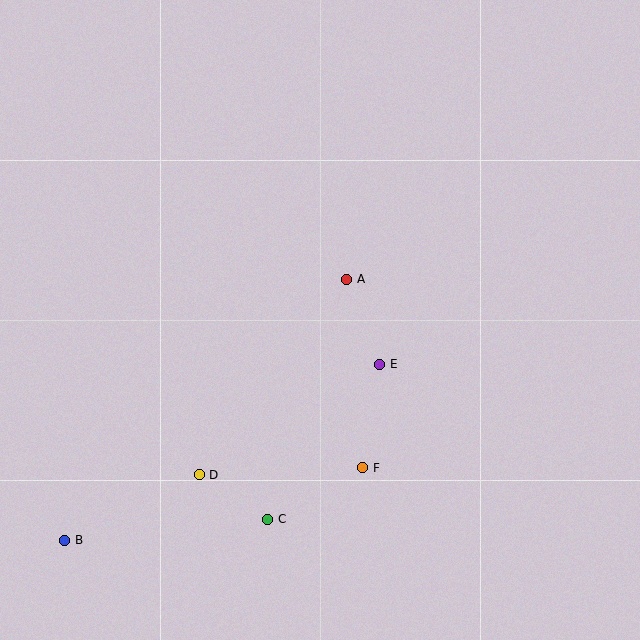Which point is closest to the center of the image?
Point A at (347, 279) is closest to the center.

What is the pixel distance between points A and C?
The distance between A and C is 253 pixels.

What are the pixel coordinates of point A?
Point A is at (347, 279).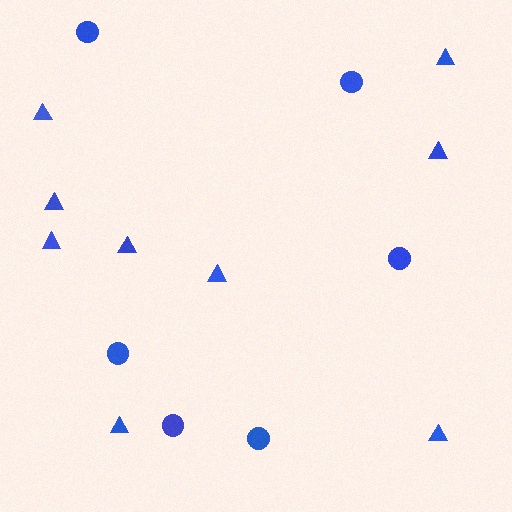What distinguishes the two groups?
There are 2 groups: one group of triangles (9) and one group of circles (6).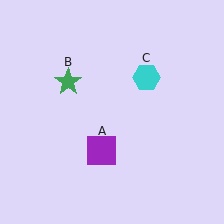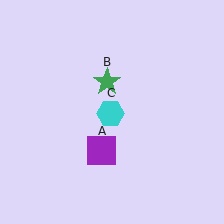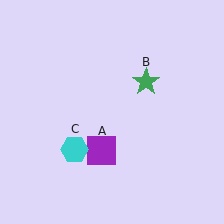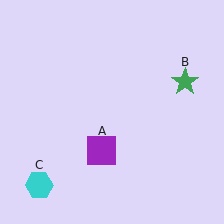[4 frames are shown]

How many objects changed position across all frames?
2 objects changed position: green star (object B), cyan hexagon (object C).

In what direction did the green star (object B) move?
The green star (object B) moved right.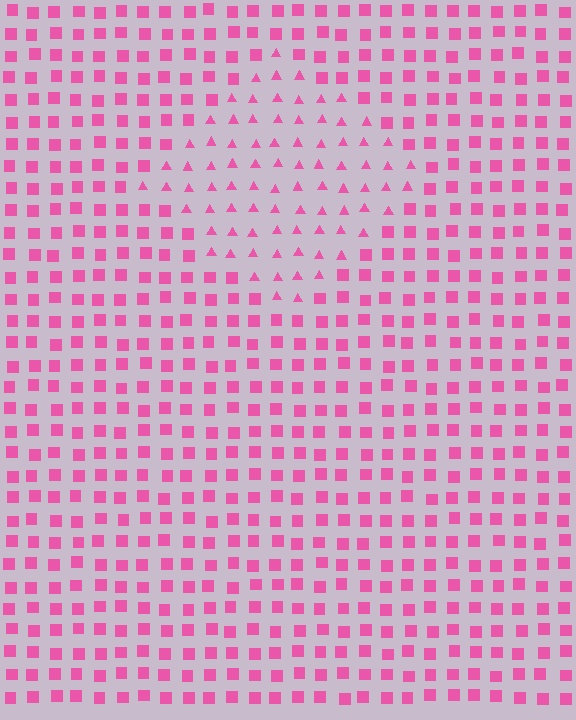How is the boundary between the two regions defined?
The boundary is defined by a change in element shape: triangles inside vs. squares outside. All elements share the same color and spacing.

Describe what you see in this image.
The image is filled with small pink elements arranged in a uniform grid. A diamond-shaped region contains triangles, while the surrounding area contains squares. The boundary is defined purely by the change in element shape.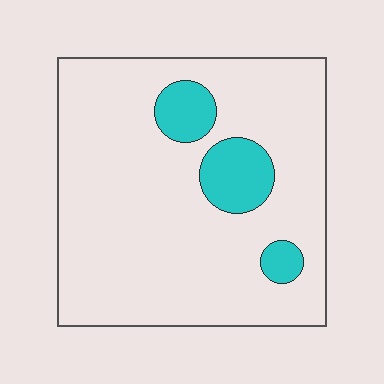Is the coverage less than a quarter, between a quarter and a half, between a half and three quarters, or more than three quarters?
Less than a quarter.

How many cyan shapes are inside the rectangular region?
3.